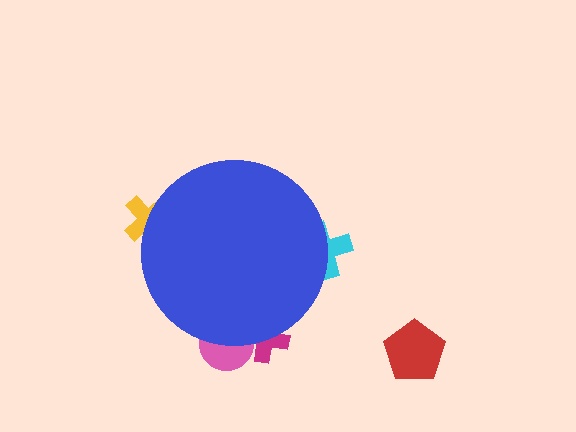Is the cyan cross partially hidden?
Yes, the cyan cross is partially hidden behind the blue circle.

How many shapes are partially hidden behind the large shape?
4 shapes are partially hidden.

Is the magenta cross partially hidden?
Yes, the magenta cross is partially hidden behind the blue circle.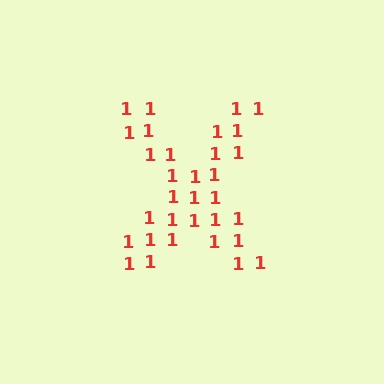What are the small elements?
The small elements are digit 1's.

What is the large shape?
The large shape is the letter X.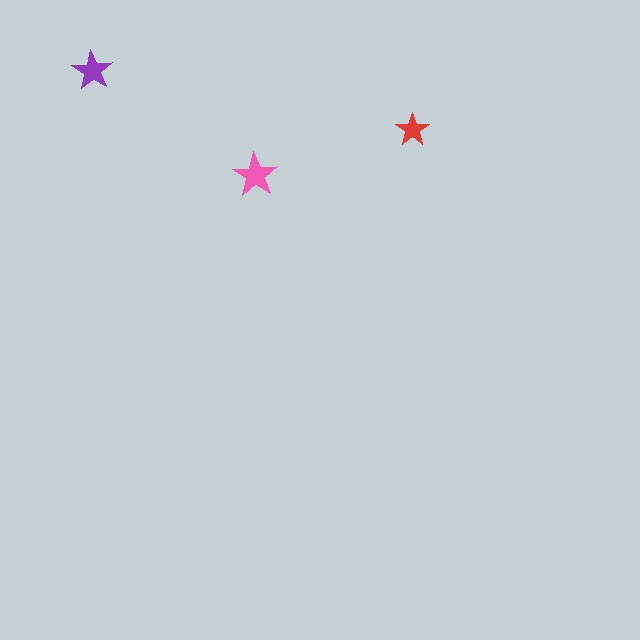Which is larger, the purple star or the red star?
The purple one.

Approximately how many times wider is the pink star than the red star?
About 1.5 times wider.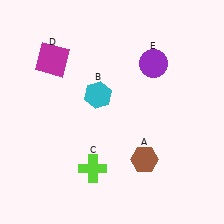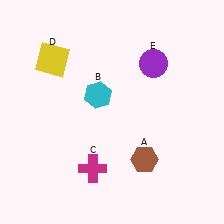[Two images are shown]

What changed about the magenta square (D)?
In Image 1, D is magenta. In Image 2, it changed to yellow.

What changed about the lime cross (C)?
In Image 1, C is lime. In Image 2, it changed to magenta.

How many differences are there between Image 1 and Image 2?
There are 2 differences between the two images.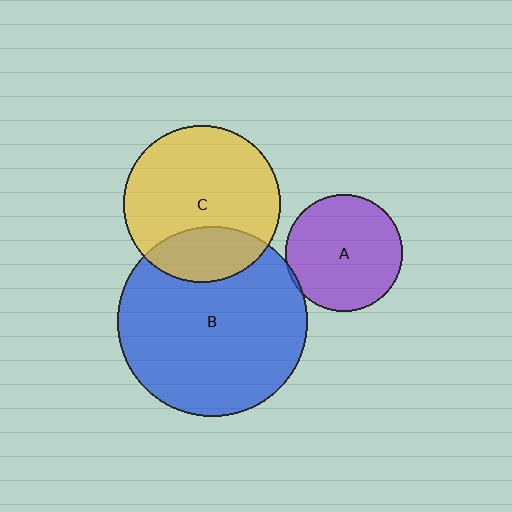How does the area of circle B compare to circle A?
Approximately 2.6 times.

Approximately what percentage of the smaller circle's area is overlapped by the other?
Approximately 5%.